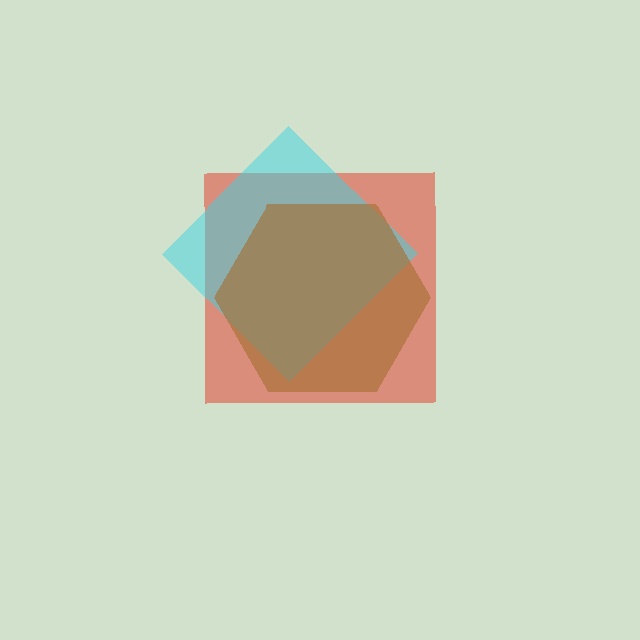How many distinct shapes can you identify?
There are 3 distinct shapes: a red square, a cyan diamond, a brown hexagon.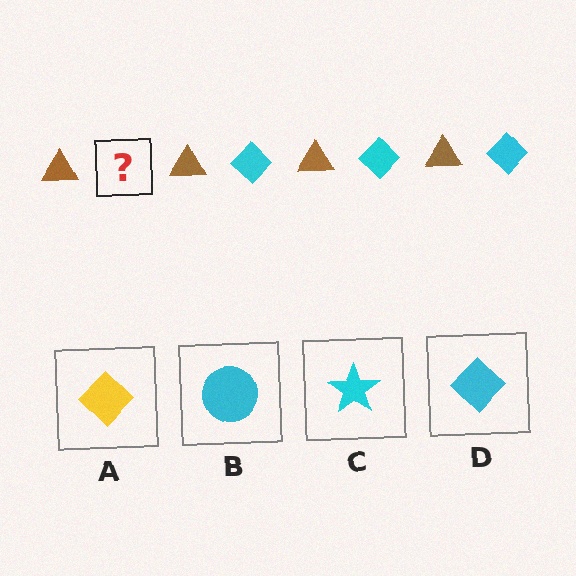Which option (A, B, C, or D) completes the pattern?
D.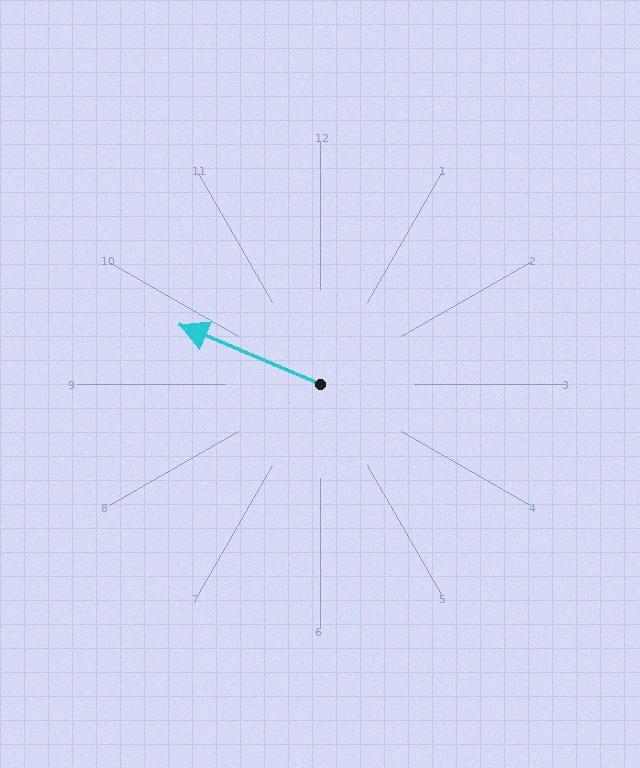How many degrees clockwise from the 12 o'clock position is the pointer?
Approximately 293 degrees.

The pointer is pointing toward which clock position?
Roughly 10 o'clock.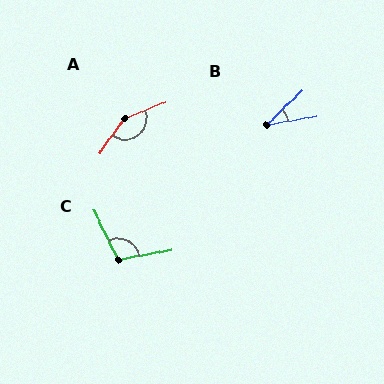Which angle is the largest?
A, at approximately 147 degrees.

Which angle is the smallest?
B, at approximately 33 degrees.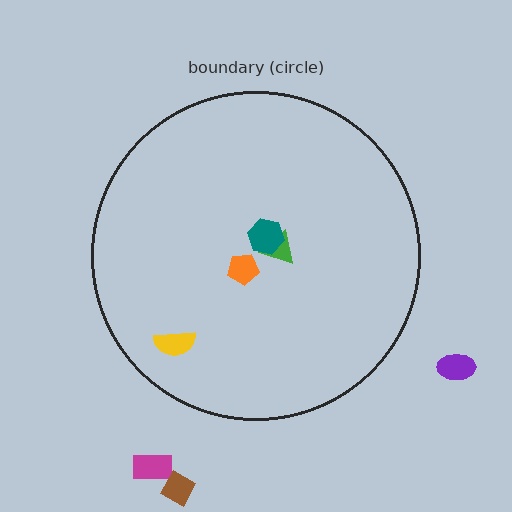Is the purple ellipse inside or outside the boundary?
Outside.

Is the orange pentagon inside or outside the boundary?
Inside.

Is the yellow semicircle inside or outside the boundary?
Inside.